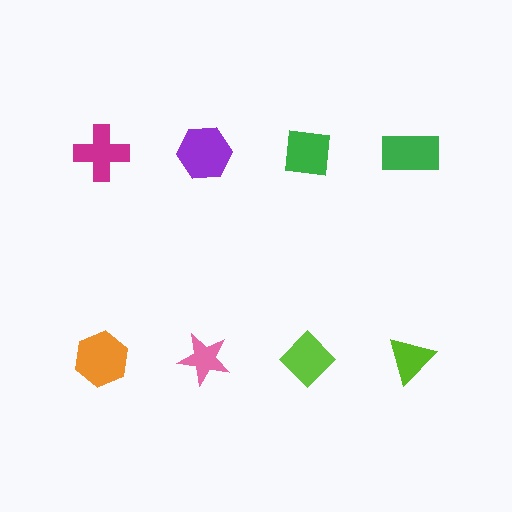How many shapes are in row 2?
4 shapes.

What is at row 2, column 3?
A lime diamond.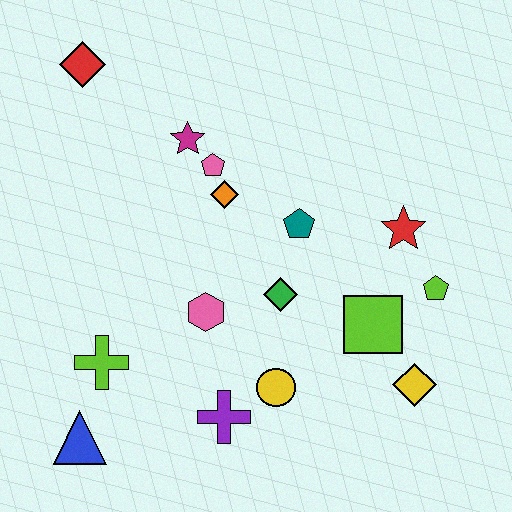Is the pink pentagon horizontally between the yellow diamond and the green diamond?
No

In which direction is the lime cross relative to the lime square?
The lime cross is to the left of the lime square.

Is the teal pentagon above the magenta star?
No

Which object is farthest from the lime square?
The red diamond is farthest from the lime square.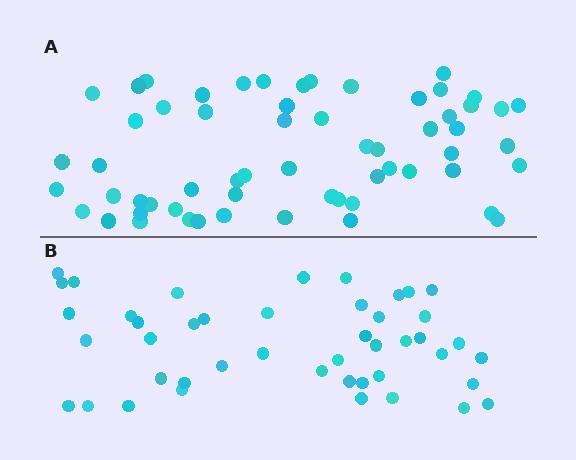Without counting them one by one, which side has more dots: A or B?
Region A (the top region) has more dots.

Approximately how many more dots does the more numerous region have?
Region A has approximately 15 more dots than region B.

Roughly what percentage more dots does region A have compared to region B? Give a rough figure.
About 35% more.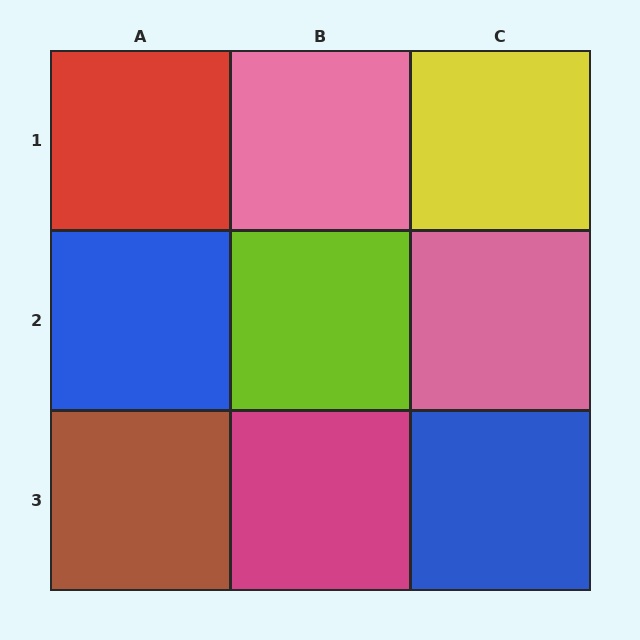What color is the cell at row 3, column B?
Magenta.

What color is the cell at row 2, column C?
Pink.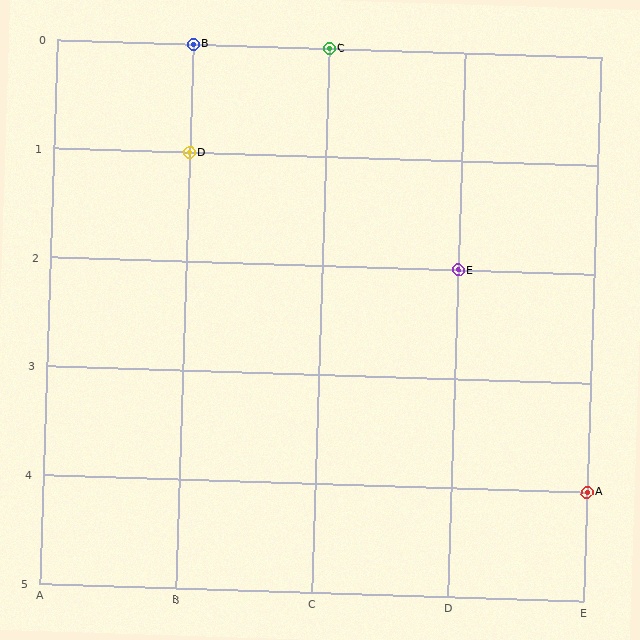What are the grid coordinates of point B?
Point B is at grid coordinates (B, 0).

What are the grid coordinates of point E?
Point E is at grid coordinates (D, 2).